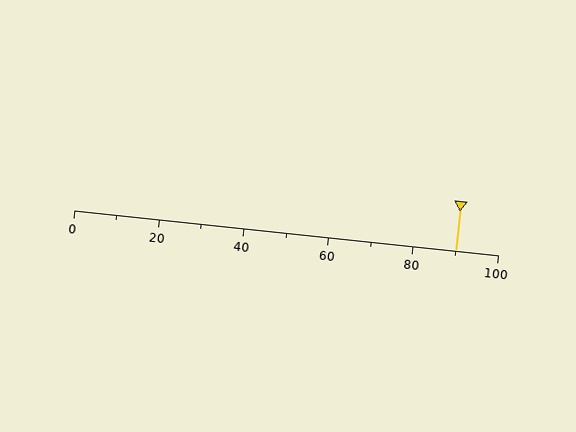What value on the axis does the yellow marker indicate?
The marker indicates approximately 90.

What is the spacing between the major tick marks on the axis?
The major ticks are spaced 20 apart.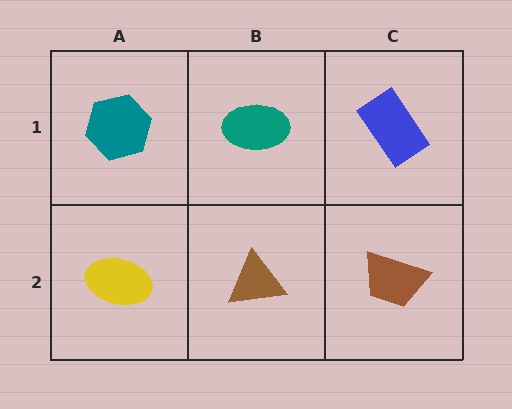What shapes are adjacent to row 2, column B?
A teal ellipse (row 1, column B), a yellow ellipse (row 2, column A), a brown trapezoid (row 2, column C).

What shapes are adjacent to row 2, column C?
A blue rectangle (row 1, column C), a brown triangle (row 2, column B).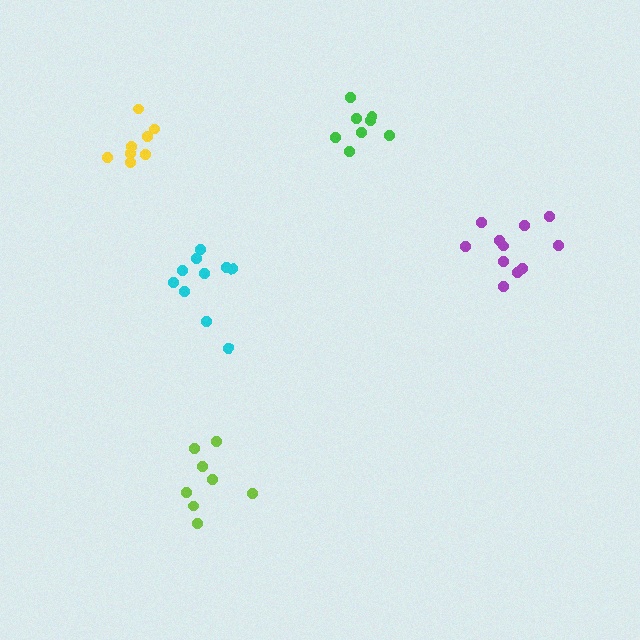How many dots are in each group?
Group 1: 11 dots, Group 2: 8 dots, Group 3: 8 dots, Group 4: 8 dots, Group 5: 10 dots (45 total).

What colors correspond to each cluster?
The clusters are colored: purple, yellow, green, lime, cyan.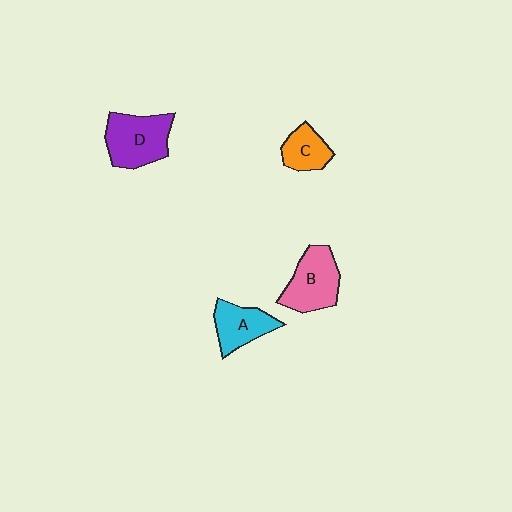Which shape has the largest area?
Shape D (purple).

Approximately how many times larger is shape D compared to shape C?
Approximately 1.8 times.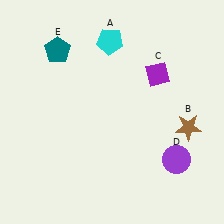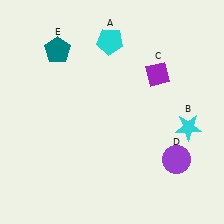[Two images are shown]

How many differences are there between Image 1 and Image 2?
There is 1 difference between the two images.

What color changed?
The star (B) changed from brown in Image 1 to cyan in Image 2.